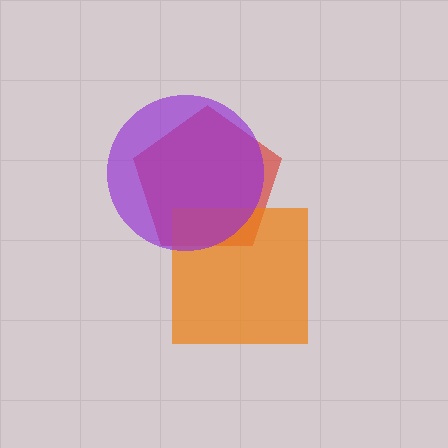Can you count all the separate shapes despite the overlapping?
Yes, there are 3 separate shapes.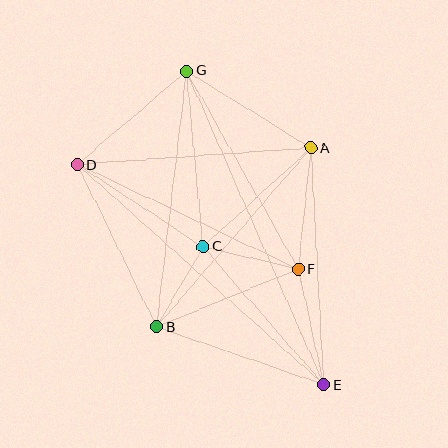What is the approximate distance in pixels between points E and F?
The distance between E and F is approximately 119 pixels.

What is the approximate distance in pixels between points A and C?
The distance between A and C is approximately 146 pixels.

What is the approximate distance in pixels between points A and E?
The distance between A and E is approximately 237 pixels.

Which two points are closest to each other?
Points B and C are closest to each other.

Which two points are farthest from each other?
Points E and G are farthest from each other.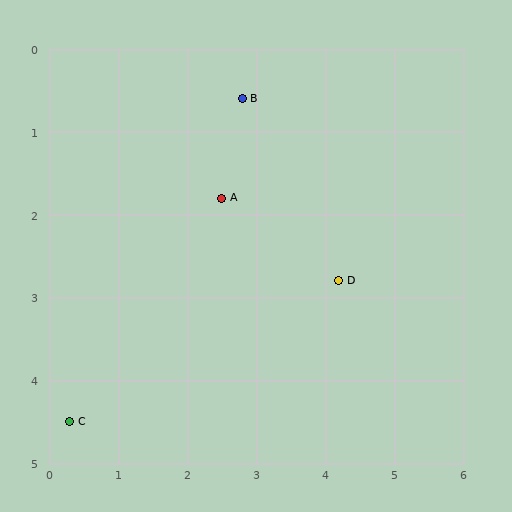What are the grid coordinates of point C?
Point C is at approximately (0.3, 4.5).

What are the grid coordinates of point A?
Point A is at approximately (2.5, 1.8).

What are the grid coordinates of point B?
Point B is at approximately (2.8, 0.6).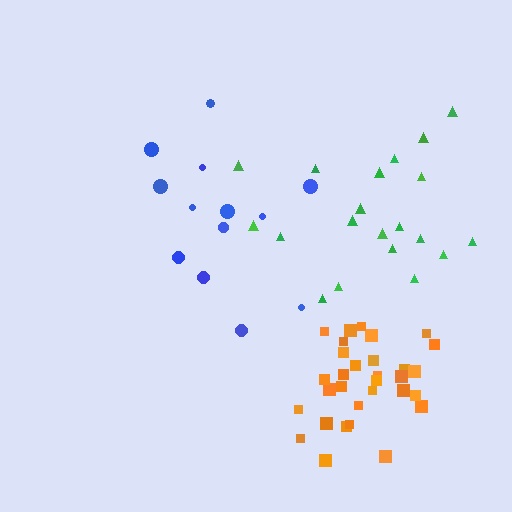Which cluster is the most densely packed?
Orange.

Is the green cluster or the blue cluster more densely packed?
Green.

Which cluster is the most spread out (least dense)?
Blue.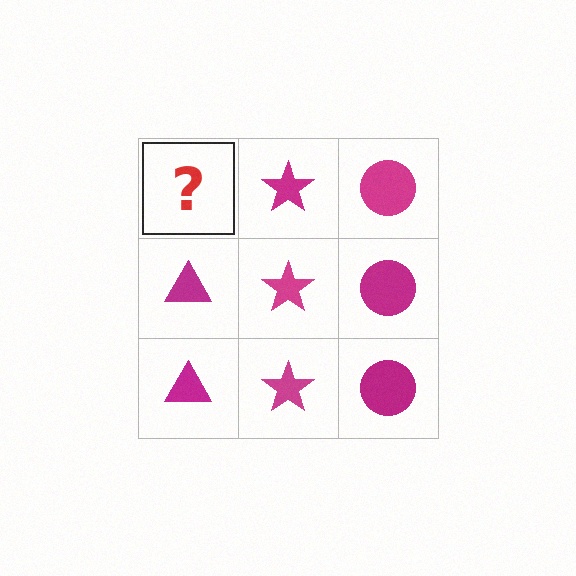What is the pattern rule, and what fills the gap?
The rule is that each column has a consistent shape. The gap should be filled with a magenta triangle.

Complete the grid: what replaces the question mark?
The question mark should be replaced with a magenta triangle.